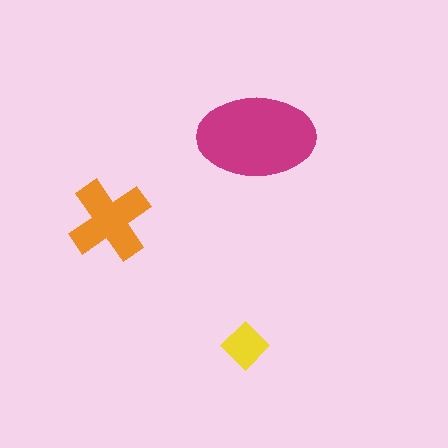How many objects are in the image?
There are 3 objects in the image.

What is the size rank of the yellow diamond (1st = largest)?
3rd.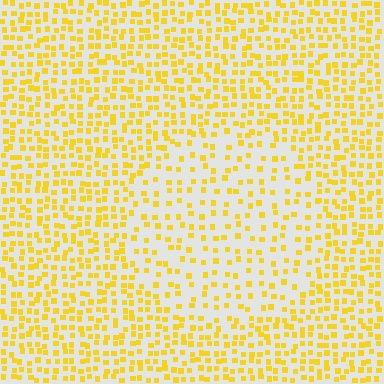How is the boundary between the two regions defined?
The boundary is defined by a change in element density (approximately 1.9x ratio). All elements are the same color, size, and shape.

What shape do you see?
I see a circle.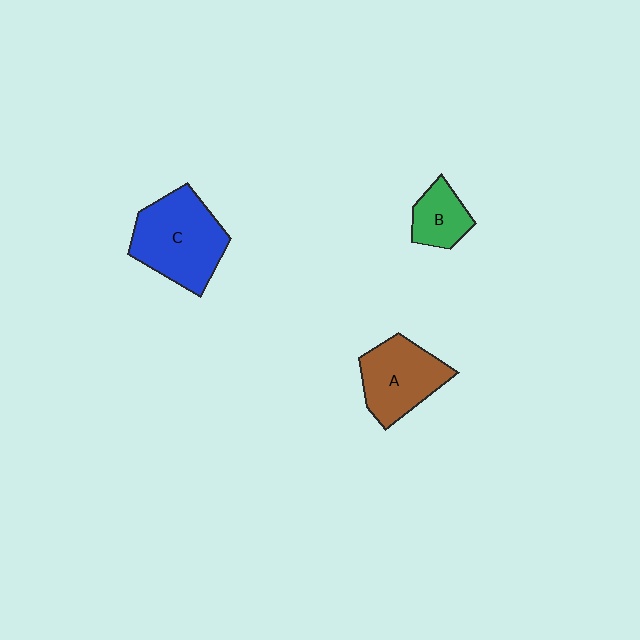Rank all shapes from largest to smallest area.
From largest to smallest: C (blue), A (brown), B (green).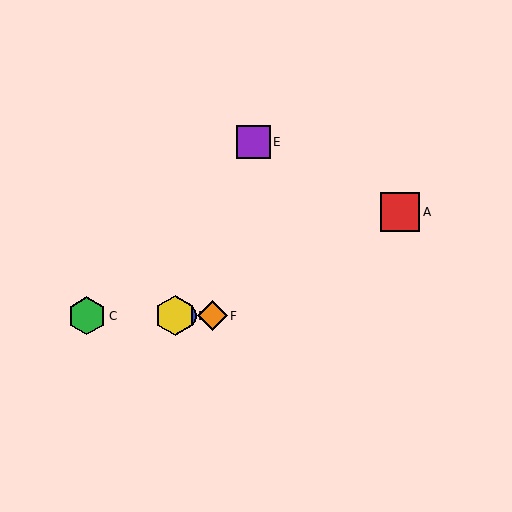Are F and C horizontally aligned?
Yes, both are at y≈316.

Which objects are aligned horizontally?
Objects B, C, D, F are aligned horizontally.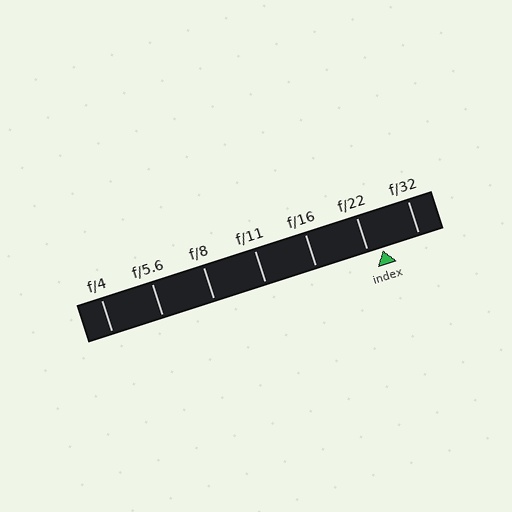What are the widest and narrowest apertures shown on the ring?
The widest aperture shown is f/4 and the narrowest is f/32.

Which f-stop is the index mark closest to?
The index mark is closest to f/22.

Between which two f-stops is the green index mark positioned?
The index mark is between f/22 and f/32.